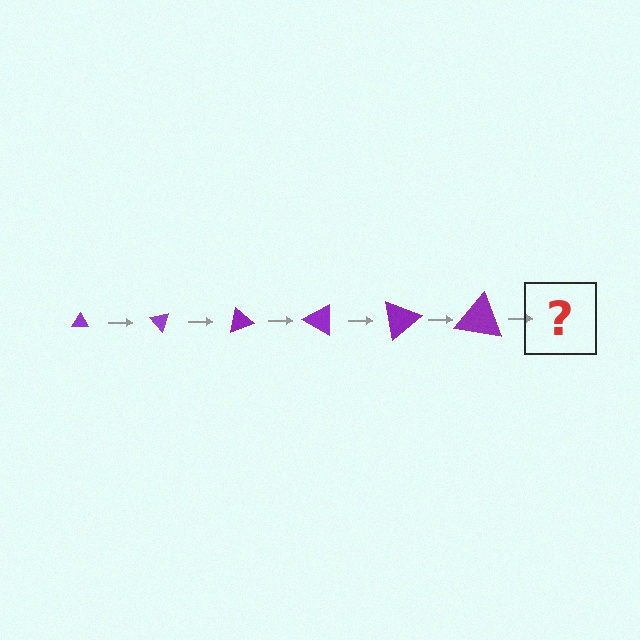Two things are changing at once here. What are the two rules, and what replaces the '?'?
The two rules are that the triangle grows larger each step and it rotates 50 degrees each step. The '?' should be a triangle, larger than the previous one and rotated 300 degrees from the start.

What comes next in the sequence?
The next element should be a triangle, larger than the previous one and rotated 300 degrees from the start.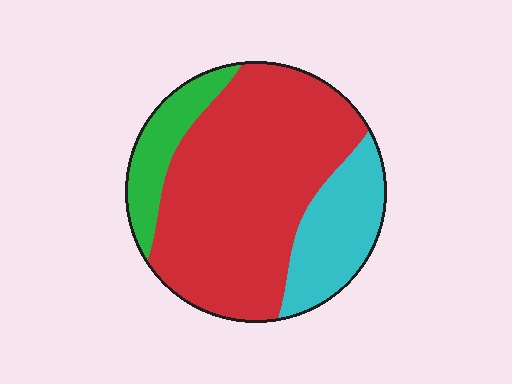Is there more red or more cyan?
Red.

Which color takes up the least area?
Green, at roughly 15%.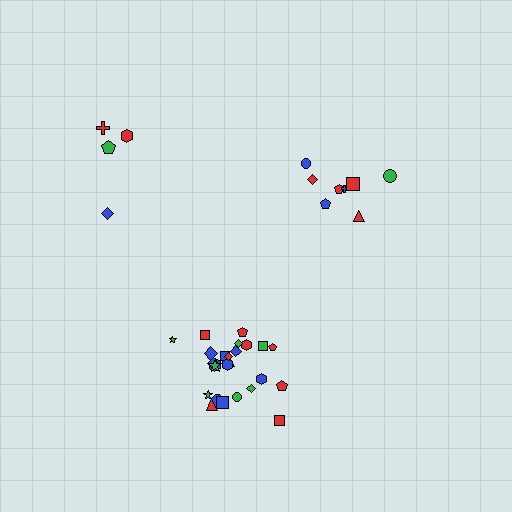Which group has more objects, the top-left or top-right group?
The top-right group.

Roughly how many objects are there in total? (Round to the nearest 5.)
Roughly 35 objects in total.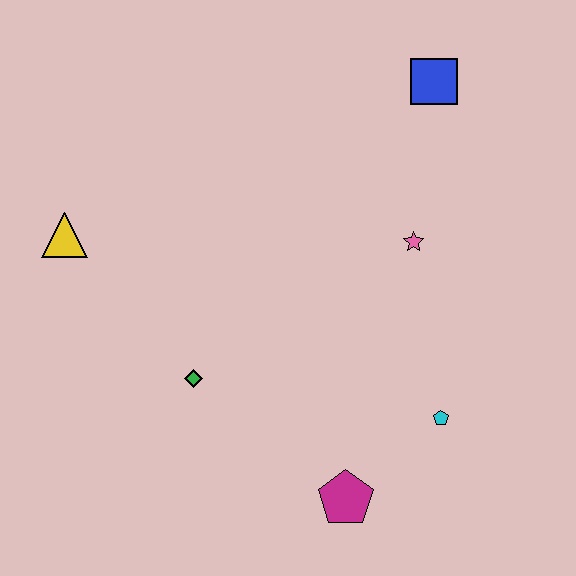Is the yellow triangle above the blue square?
No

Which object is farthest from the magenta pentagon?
The blue square is farthest from the magenta pentagon.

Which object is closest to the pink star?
The blue square is closest to the pink star.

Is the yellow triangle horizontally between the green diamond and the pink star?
No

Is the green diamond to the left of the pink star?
Yes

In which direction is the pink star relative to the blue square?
The pink star is below the blue square.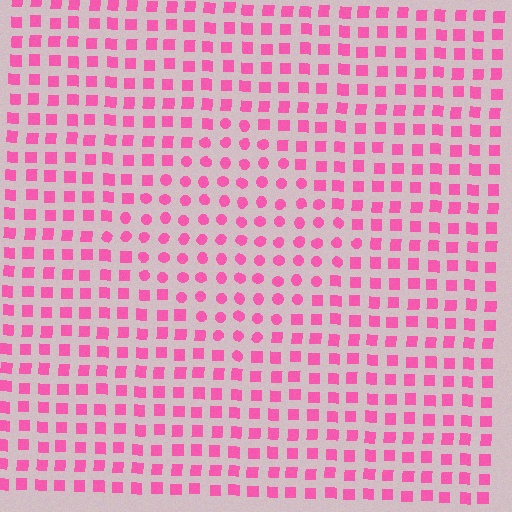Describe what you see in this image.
The image is filled with small pink elements arranged in a uniform grid. A diamond-shaped region contains circles, while the surrounding area contains squares. The boundary is defined purely by the change in element shape.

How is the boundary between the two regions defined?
The boundary is defined by a change in element shape: circles inside vs. squares outside. All elements share the same color and spacing.